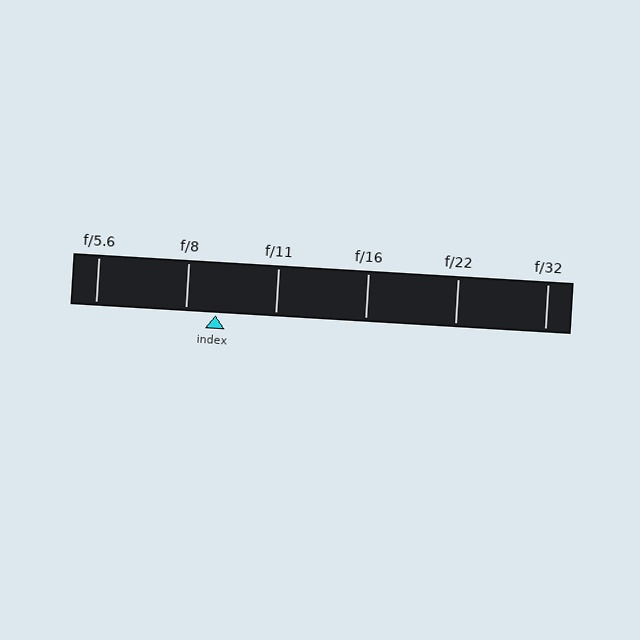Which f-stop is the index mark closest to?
The index mark is closest to f/8.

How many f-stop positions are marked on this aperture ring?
There are 6 f-stop positions marked.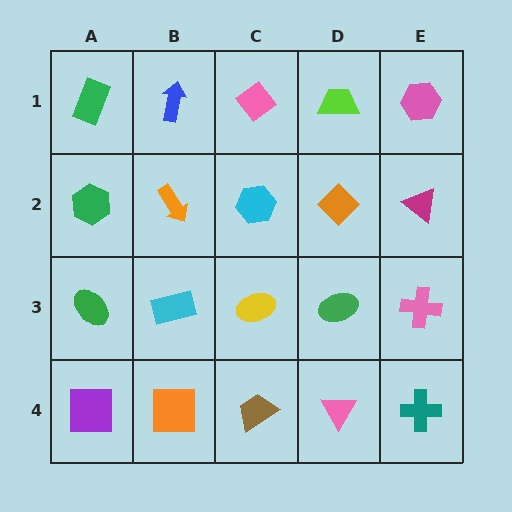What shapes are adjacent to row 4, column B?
A cyan rectangle (row 3, column B), a purple square (row 4, column A), a brown trapezoid (row 4, column C).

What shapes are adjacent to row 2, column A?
A green rectangle (row 1, column A), a green ellipse (row 3, column A), an orange arrow (row 2, column B).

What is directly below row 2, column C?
A yellow ellipse.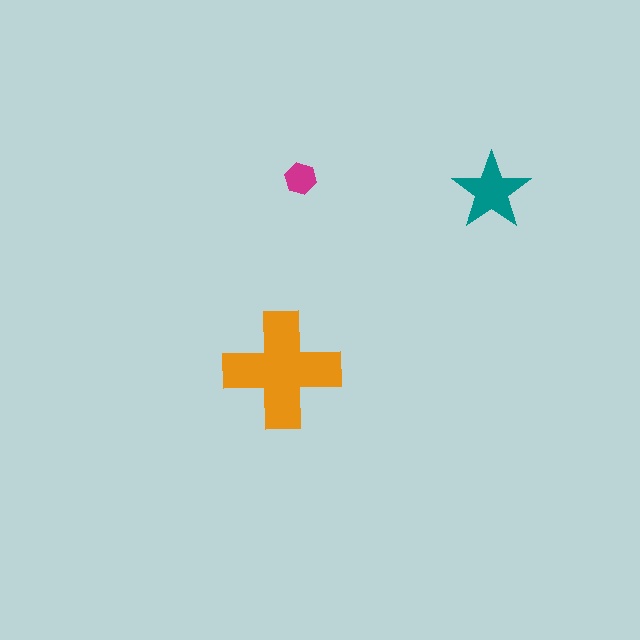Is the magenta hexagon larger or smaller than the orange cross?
Smaller.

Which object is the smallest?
The magenta hexagon.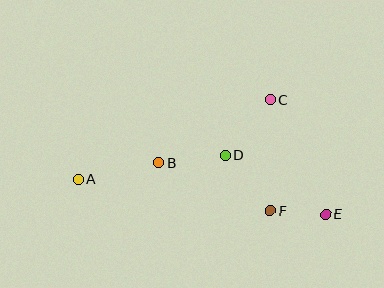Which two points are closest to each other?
Points E and F are closest to each other.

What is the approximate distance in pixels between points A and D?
The distance between A and D is approximately 149 pixels.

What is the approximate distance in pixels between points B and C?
The distance between B and C is approximately 128 pixels.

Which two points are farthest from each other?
Points A and E are farthest from each other.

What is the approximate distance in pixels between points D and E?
The distance between D and E is approximately 117 pixels.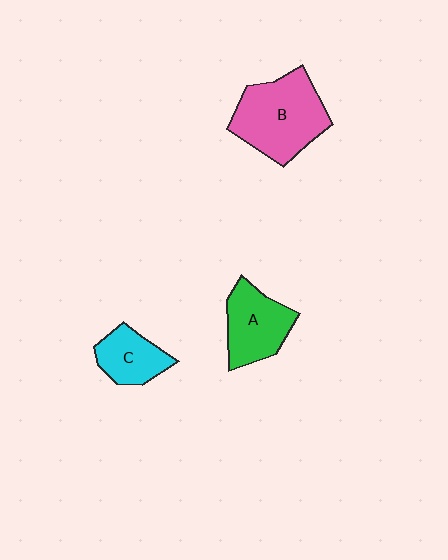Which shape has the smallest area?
Shape C (cyan).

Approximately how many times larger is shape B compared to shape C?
Approximately 1.9 times.